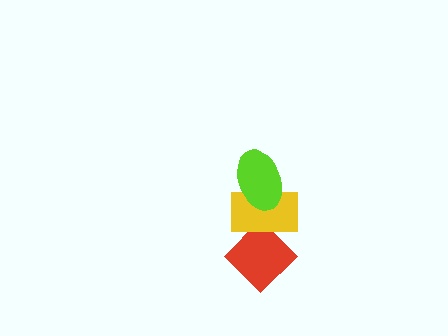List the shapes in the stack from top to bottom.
From top to bottom: the lime ellipse, the yellow rectangle, the red diamond.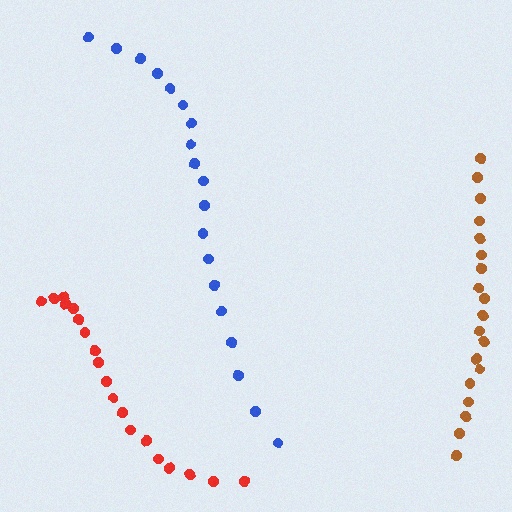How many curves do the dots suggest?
There are 3 distinct paths.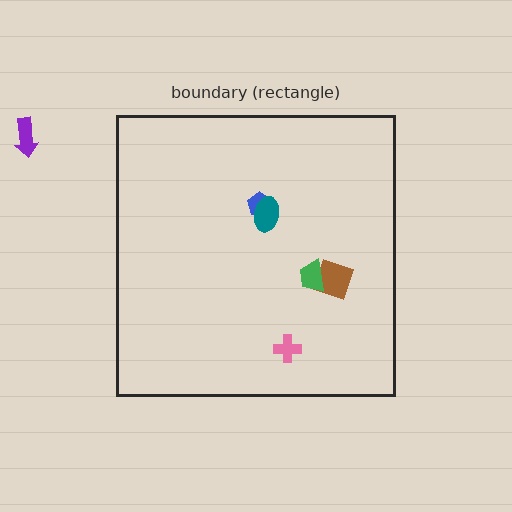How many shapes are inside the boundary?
5 inside, 1 outside.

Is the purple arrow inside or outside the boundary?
Outside.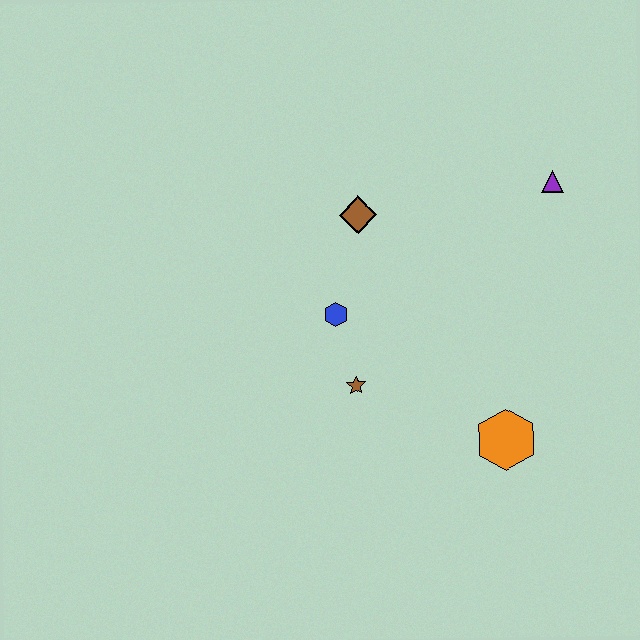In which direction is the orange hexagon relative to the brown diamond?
The orange hexagon is below the brown diamond.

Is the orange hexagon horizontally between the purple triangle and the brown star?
Yes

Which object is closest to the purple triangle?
The brown diamond is closest to the purple triangle.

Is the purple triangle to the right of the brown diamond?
Yes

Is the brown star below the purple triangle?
Yes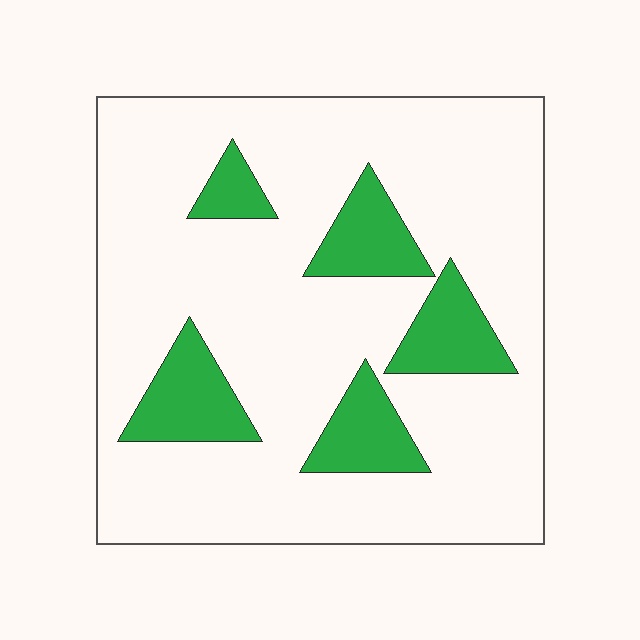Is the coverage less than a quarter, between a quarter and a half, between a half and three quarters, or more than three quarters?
Less than a quarter.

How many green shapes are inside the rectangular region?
5.